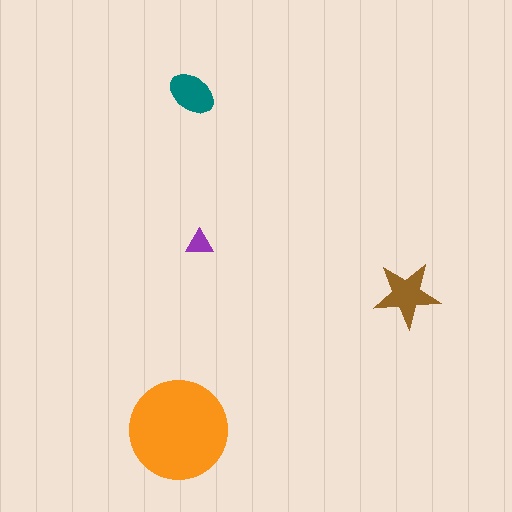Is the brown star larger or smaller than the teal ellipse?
Larger.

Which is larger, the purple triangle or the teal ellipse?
The teal ellipse.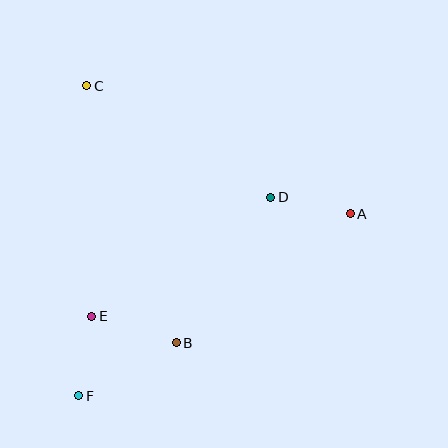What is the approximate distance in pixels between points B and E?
The distance between B and E is approximately 89 pixels.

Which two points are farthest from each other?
Points A and F are farthest from each other.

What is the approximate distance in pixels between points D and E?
The distance between D and E is approximately 215 pixels.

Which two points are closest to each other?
Points E and F are closest to each other.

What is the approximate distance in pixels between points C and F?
The distance between C and F is approximately 310 pixels.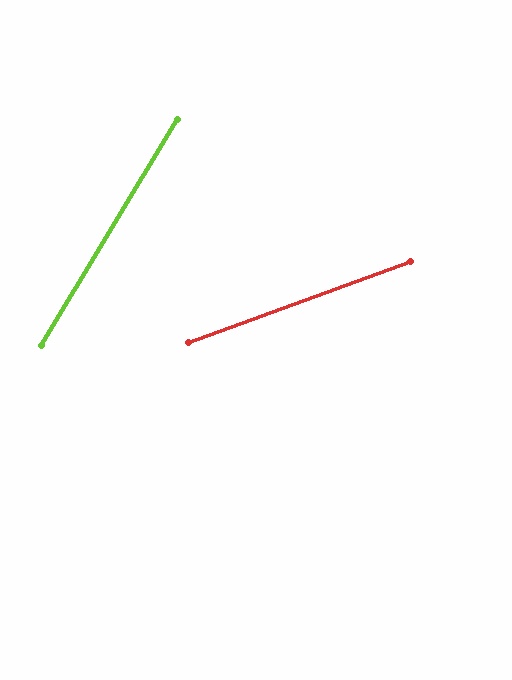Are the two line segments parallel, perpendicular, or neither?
Neither parallel nor perpendicular — they differ by about 39°.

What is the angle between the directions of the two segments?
Approximately 39 degrees.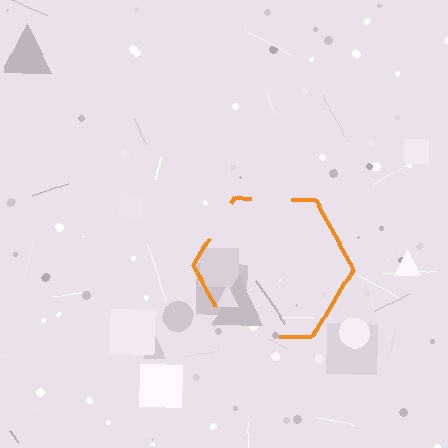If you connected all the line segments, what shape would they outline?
They would outline a hexagon.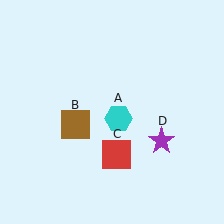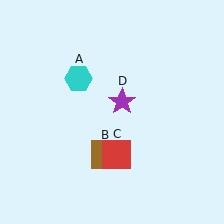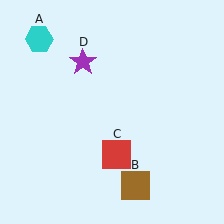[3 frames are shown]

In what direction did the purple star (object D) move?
The purple star (object D) moved up and to the left.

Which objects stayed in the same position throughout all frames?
Red square (object C) remained stationary.